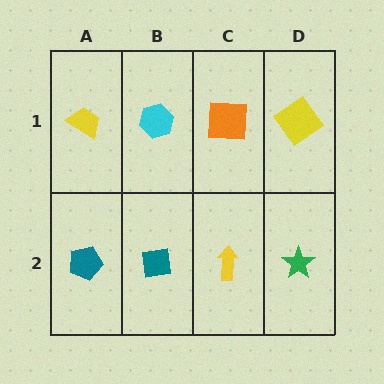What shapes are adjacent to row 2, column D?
A yellow diamond (row 1, column D), a yellow arrow (row 2, column C).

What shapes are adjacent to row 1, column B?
A teal square (row 2, column B), a yellow trapezoid (row 1, column A), an orange square (row 1, column C).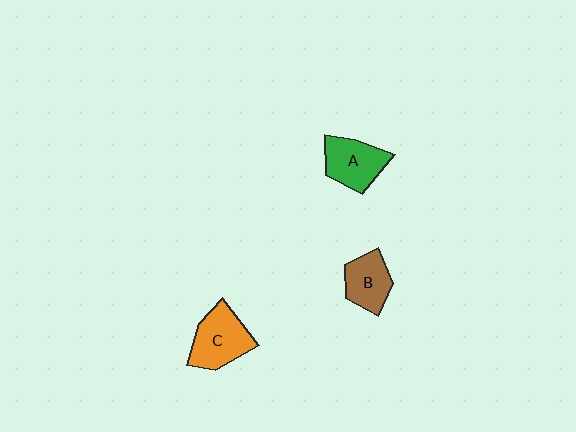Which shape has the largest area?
Shape C (orange).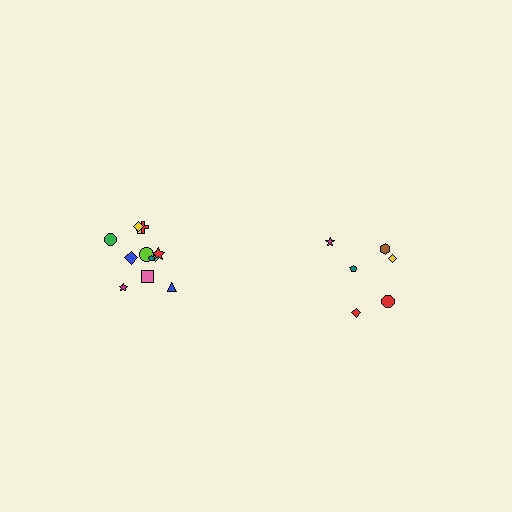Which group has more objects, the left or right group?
The left group.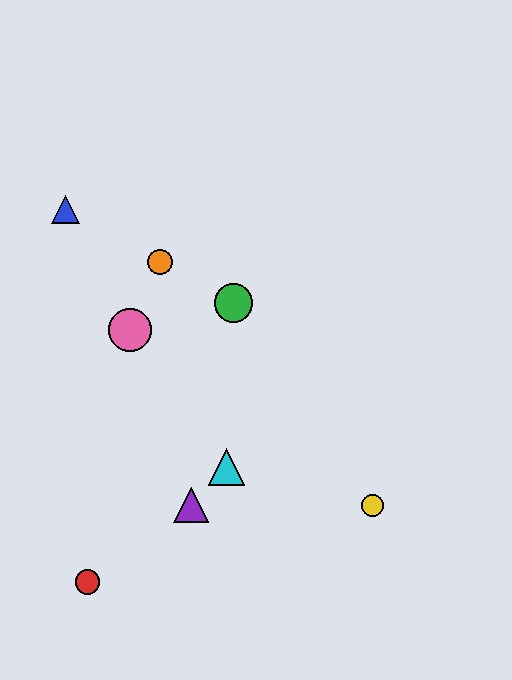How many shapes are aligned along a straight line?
3 shapes (the blue triangle, the green circle, the orange circle) are aligned along a straight line.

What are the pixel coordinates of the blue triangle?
The blue triangle is at (66, 210).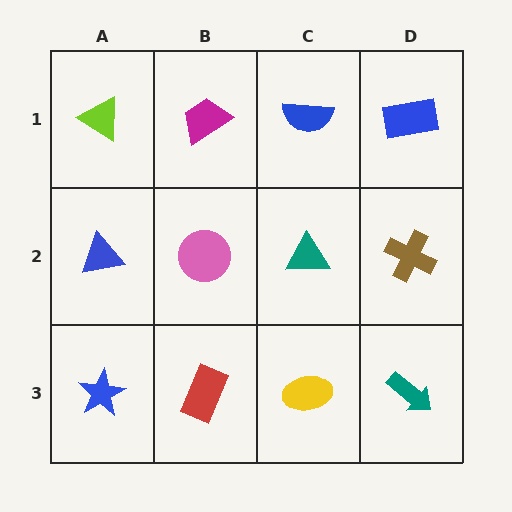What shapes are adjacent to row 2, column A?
A lime triangle (row 1, column A), a blue star (row 3, column A), a pink circle (row 2, column B).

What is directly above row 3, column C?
A teal triangle.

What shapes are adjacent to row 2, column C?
A blue semicircle (row 1, column C), a yellow ellipse (row 3, column C), a pink circle (row 2, column B), a brown cross (row 2, column D).